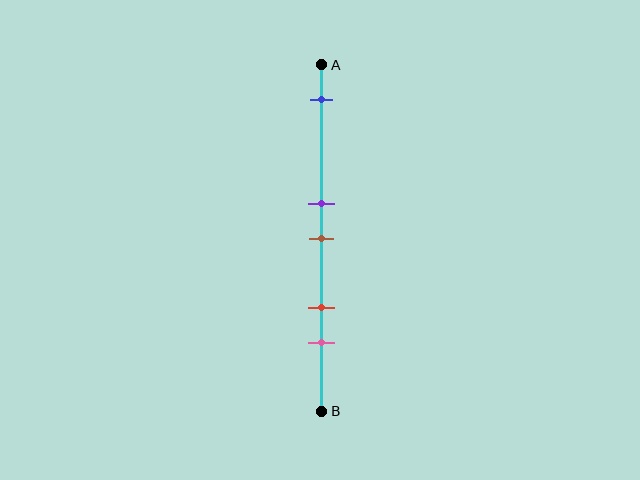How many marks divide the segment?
There are 5 marks dividing the segment.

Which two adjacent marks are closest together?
The purple and brown marks are the closest adjacent pair.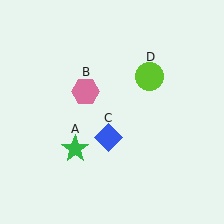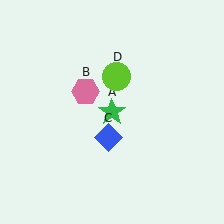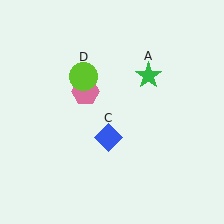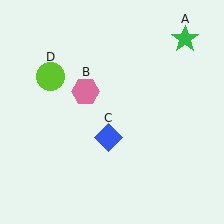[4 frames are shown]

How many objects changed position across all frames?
2 objects changed position: green star (object A), lime circle (object D).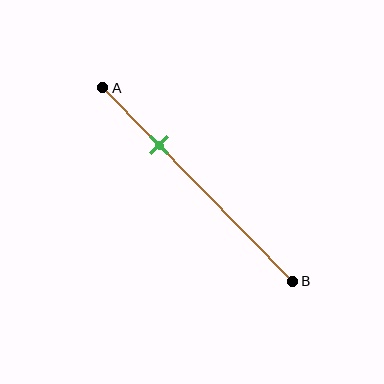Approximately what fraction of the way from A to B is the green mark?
The green mark is approximately 30% of the way from A to B.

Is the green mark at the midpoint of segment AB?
No, the mark is at about 30% from A, not at the 50% midpoint.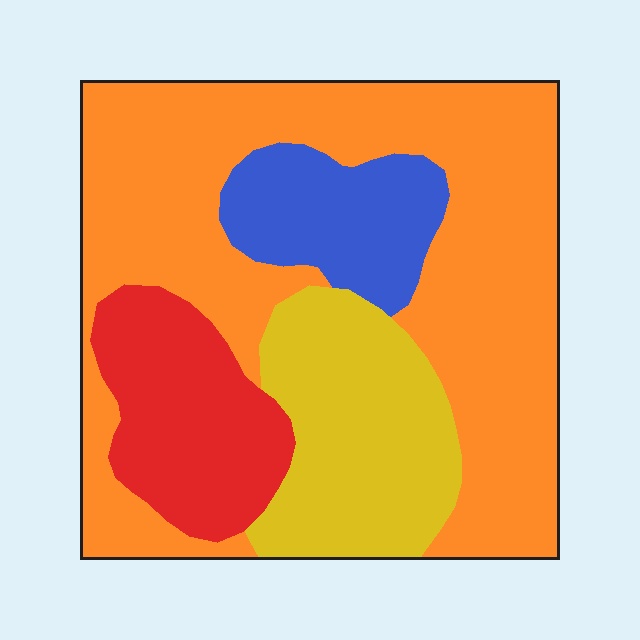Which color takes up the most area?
Orange, at roughly 55%.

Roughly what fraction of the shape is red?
Red takes up about one sixth (1/6) of the shape.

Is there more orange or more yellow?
Orange.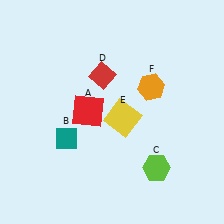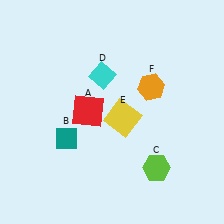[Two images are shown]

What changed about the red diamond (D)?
In Image 1, D is red. In Image 2, it changed to cyan.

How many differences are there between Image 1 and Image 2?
There is 1 difference between the two images.